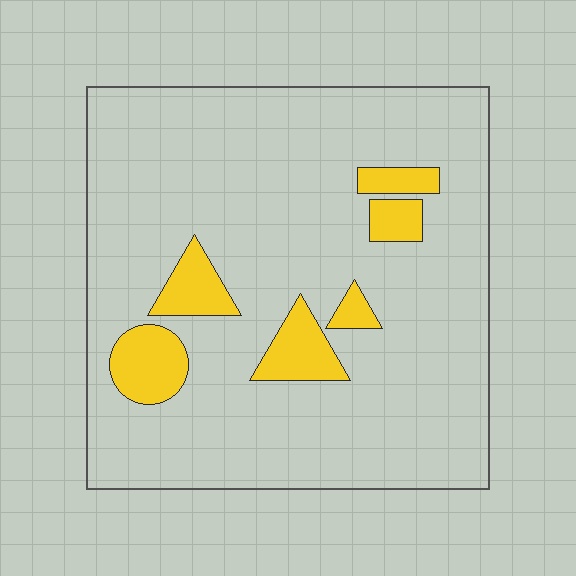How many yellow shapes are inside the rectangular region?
6.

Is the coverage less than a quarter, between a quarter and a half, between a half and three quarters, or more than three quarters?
Less than a quarter.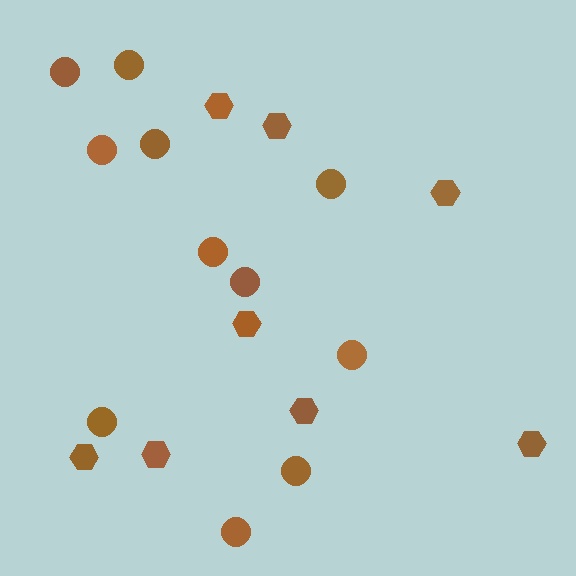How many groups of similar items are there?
There are 2 groups: one group of hexagons (8) and one group of circles (11).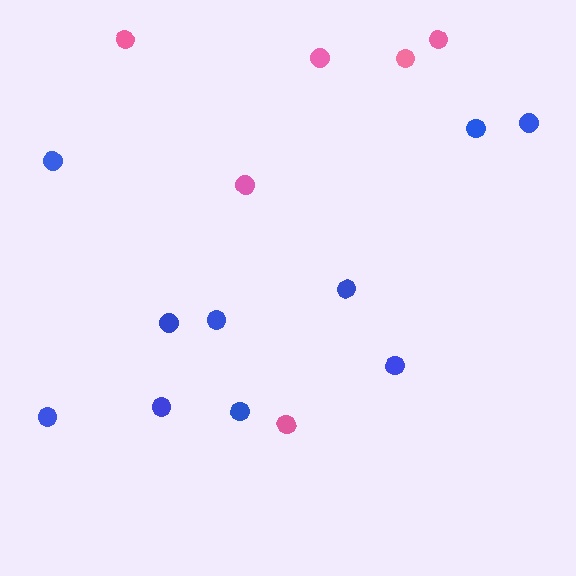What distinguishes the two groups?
There are 2 groups: one group of blue circles (10) and one group of pink circles (6).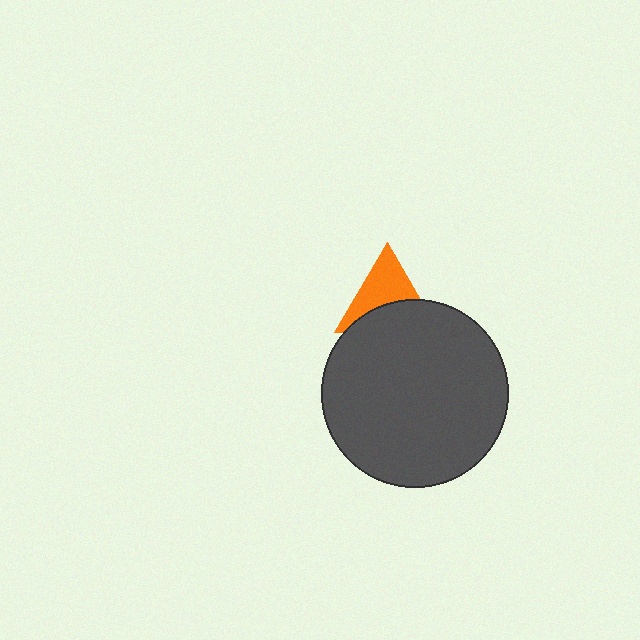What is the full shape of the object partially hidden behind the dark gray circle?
The partially hidden object is an orange triangle.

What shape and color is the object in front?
The object in front is a dark gray circle.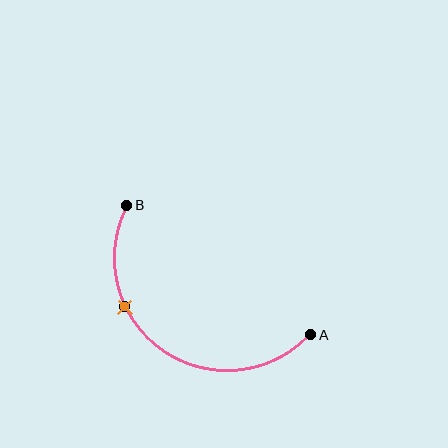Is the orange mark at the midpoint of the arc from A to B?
No. The orange mark lies on the arc but is closer to endpoint B. The arc midpoint would be at the point on the curve equidistant along the arc from both A and B.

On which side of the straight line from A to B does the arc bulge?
The arc bulges below and to the left of the straight line connecting A and B.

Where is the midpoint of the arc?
The arc midpoint is the point on the curve farthest from the straight line joining A and B. It sits below and to the left of that line.